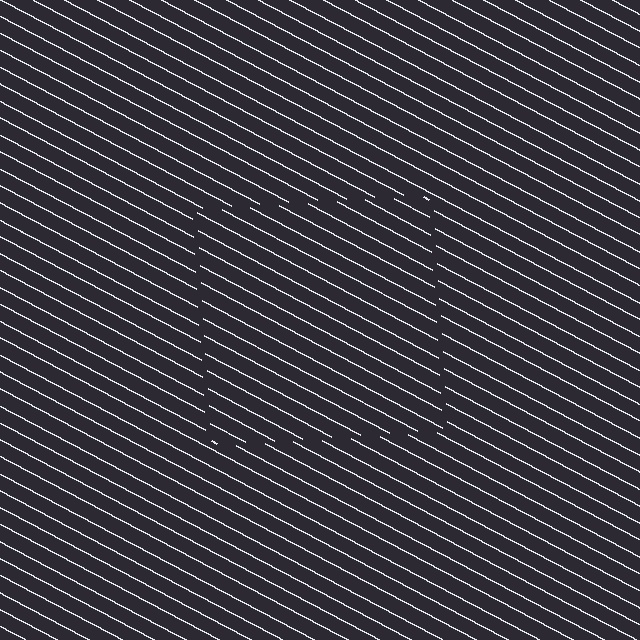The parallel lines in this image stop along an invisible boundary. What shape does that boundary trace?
An illusory square. The interior of the shape contains the same grating, shifted by half a period — the contour is defined by the phase discontinuity where line-ends from the inner and outer gratings abut.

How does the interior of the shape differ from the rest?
The interior of the shape contains the same grating, shifted by half a period — the contour is defined by the phase discontinuity where line-ends from the inner and outer gratings abut.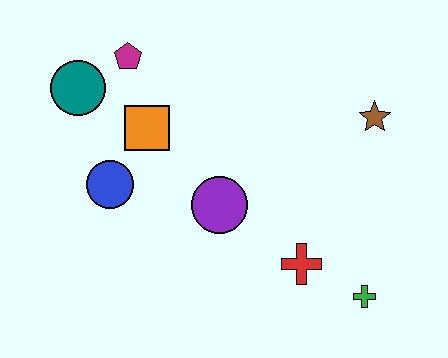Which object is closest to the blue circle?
The orange square is closest to the blue circle.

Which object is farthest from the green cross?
The teal circle is farthest from the green cross.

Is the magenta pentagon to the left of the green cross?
Yes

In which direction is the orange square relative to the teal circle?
The orange square is to the right of the teal circle.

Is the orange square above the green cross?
Yes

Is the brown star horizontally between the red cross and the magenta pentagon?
No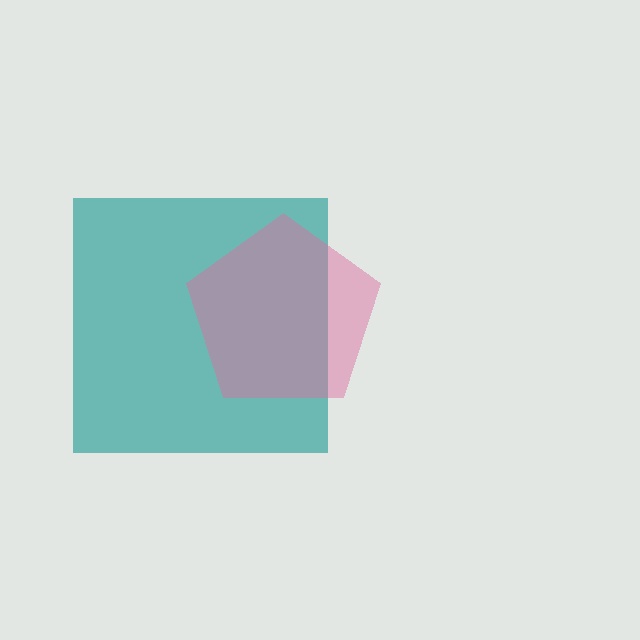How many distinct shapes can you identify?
There are 2 distinct shapes: a teal square, a pink pentagon.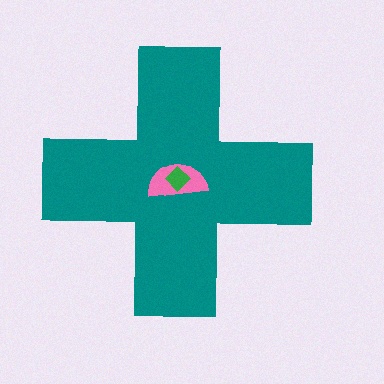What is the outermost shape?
The teal cross.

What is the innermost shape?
The green diamond.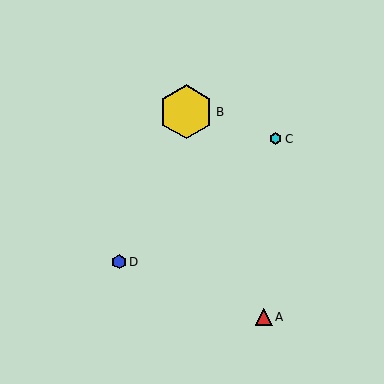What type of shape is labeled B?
Shape B is a yellow hexagon.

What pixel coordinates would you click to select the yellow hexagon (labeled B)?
Click at (186, 112) to select the yellow hexagon B.